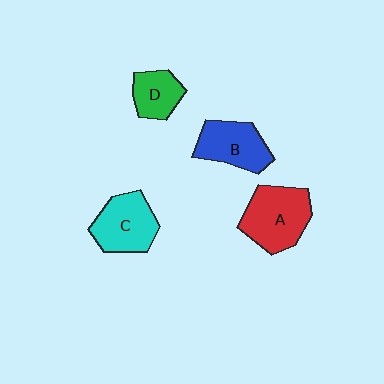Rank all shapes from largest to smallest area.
From largest to smallest: A (red), C (cyan), B (blue), D (green).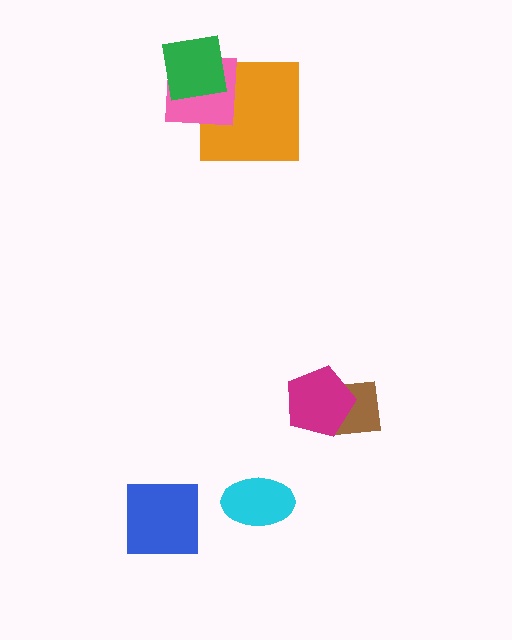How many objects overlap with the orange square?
1 object overlaps with the orange square.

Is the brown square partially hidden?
Yes, it is partially covered by another shape.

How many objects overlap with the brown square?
1 object overlaps with the brown square.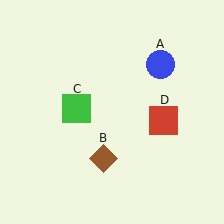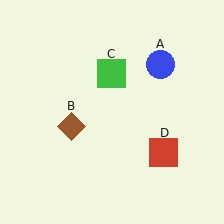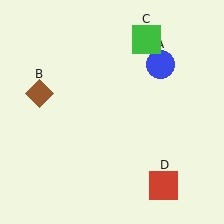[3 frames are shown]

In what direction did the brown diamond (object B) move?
The brown diamond (object B) moved up and to the left.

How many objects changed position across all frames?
3 objects changed position: brown diamond (object B), green square (object C), red square (object D).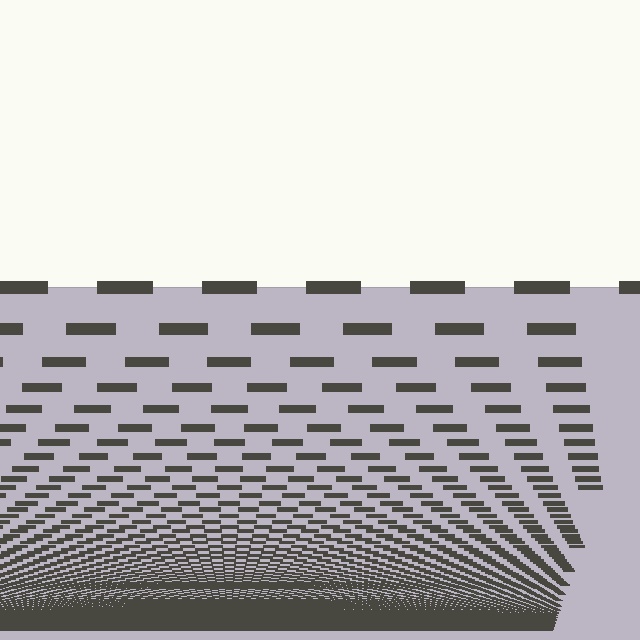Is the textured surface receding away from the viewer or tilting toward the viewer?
The surface appears to tilt toward the viewer. Texture elements get larger and sparser toward the top.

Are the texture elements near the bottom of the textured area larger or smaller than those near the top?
Smaller. The gradient is inverted — elements near the bottom are smaller and denser.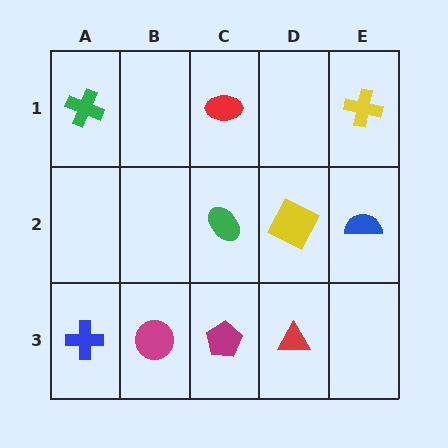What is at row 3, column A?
A blue cross.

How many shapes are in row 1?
3 shapes.